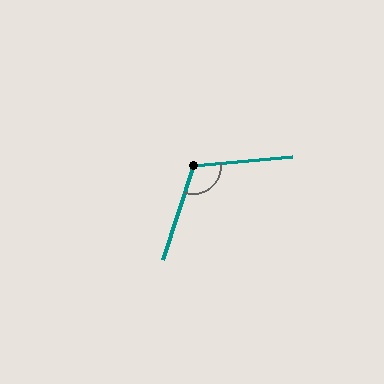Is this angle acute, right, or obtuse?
It is obtuse.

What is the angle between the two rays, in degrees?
Approximately 114 degrees.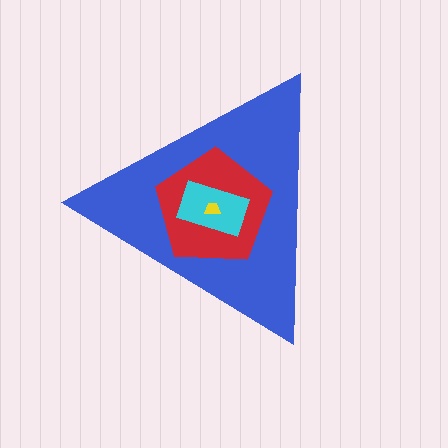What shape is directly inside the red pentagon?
The cyan rectangle.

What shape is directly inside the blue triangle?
The red pentagon.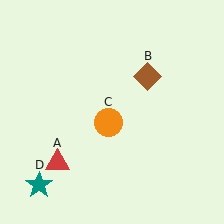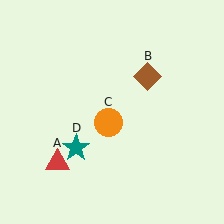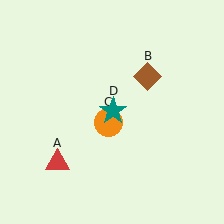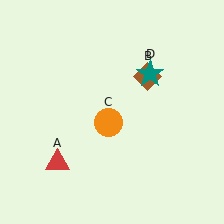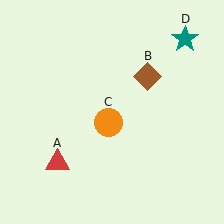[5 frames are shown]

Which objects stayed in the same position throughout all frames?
Red triangle (object A) and brown diamond (object B) and orange circle (object C) remained stationary.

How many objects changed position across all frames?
1 object changed position: teal star (object D).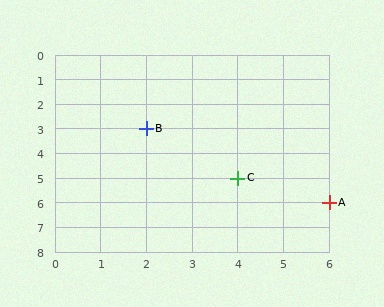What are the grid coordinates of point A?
Point A is at grid coordinates (6, 6).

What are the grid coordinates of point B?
Point B is at grid coordinates (2, 3).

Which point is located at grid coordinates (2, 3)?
Point B is at (2, 3).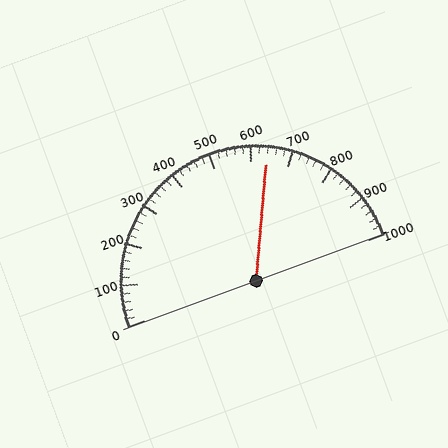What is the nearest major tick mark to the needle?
The nearest major tick mark is 600.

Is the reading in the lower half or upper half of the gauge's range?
The reading is in the upper half of the range (0 to 1000).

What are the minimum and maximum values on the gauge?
The gauge ranges from 0 to 1000.